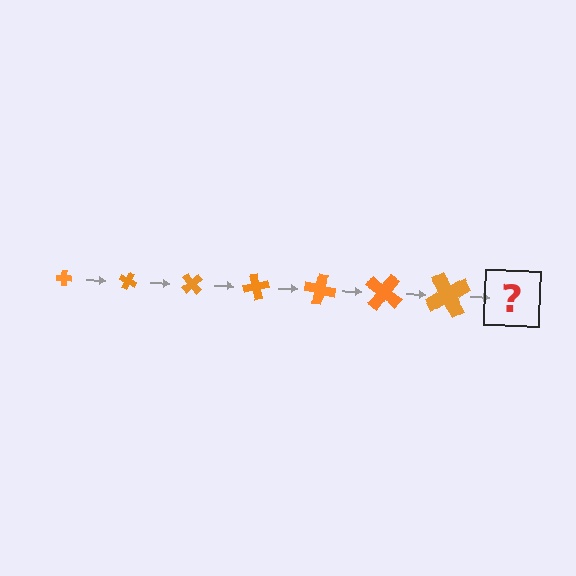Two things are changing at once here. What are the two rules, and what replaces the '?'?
The two rules are that the cross grows larger each step and it rotates 25 degrees each step. The '?' should be a cross, larger than the previous one and rotated 175 degrees from the start.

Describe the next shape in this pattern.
It should be a cross, larger than the previous one and rotated 175 degrees from the start.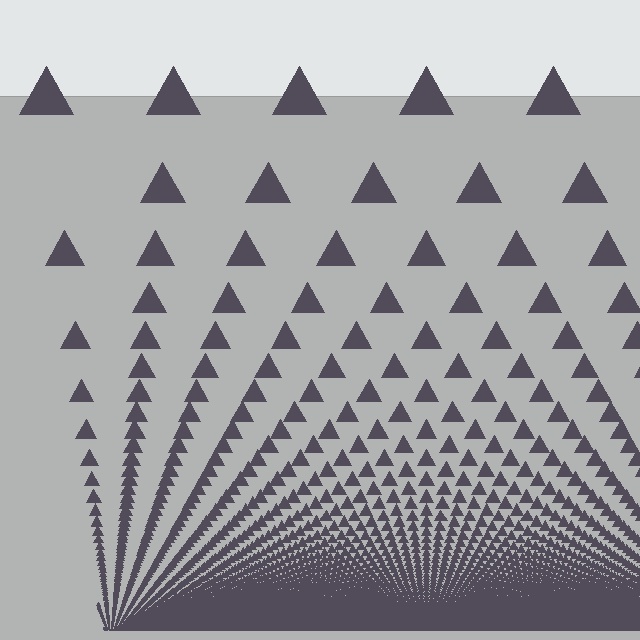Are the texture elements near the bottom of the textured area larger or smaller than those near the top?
Smaller. The gradient is inverted — elements near the bottom are smaller and denser.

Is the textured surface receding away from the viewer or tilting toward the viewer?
The surface appears to tilt toward the viewer. Texture elements get larger and sparser toward the top.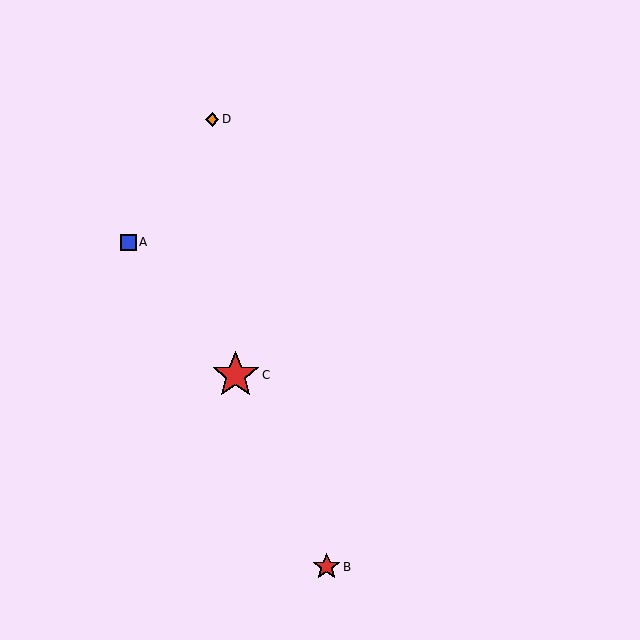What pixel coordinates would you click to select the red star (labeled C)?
Click at (236, 375) to select the red star C.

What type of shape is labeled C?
Shape C is a red star.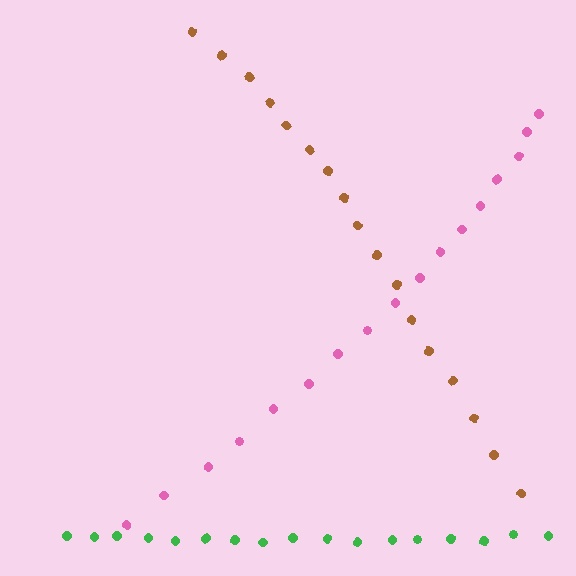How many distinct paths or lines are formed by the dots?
There are 3 distinct paths.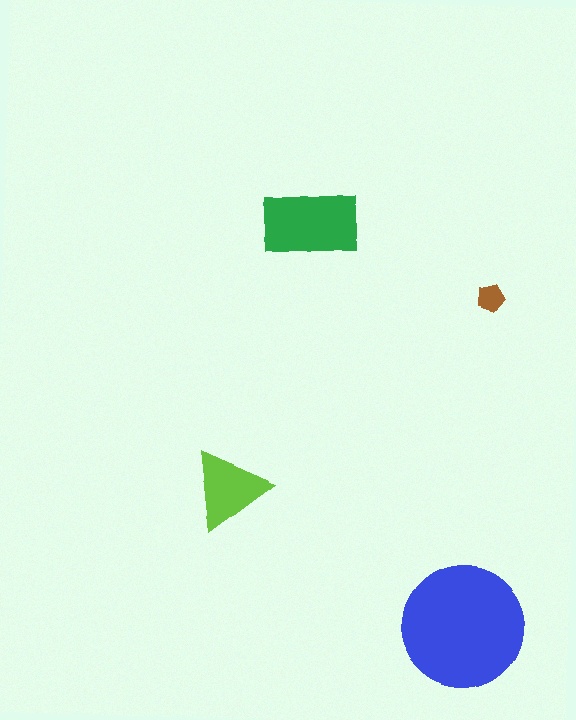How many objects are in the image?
There are 4 objects in the image.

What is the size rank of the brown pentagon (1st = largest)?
4th.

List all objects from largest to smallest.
The blue circle, the green rectangle, the lime triangle, the brown pentagon.